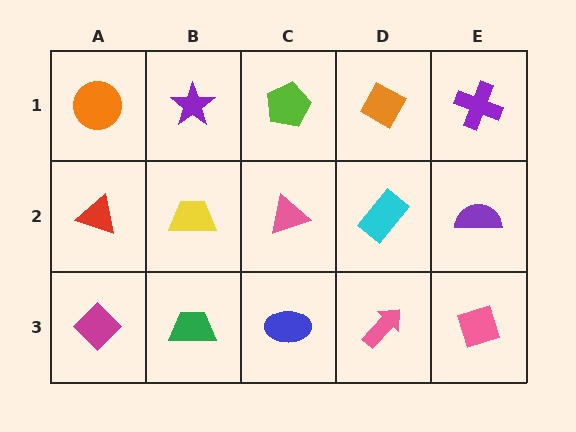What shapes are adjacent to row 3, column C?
A pink triangle (row 2, column C), a green trapezoid (row 3, column B), a pink arrow (row 3, column D).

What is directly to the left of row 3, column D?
A blue ellipse.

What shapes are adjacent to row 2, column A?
An orange circle (row 1, column A), a magenta diamond (row 3, column A), a yellow trapezoid (row 2, column B).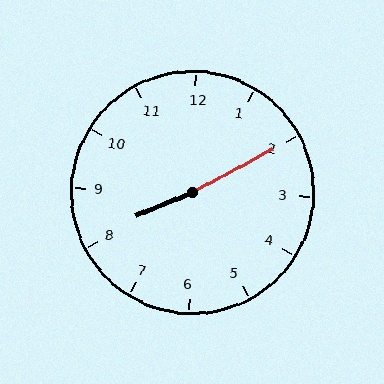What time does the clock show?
8:10.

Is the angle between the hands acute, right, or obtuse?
It is obtuse.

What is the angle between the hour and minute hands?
Approximately 175 degrees.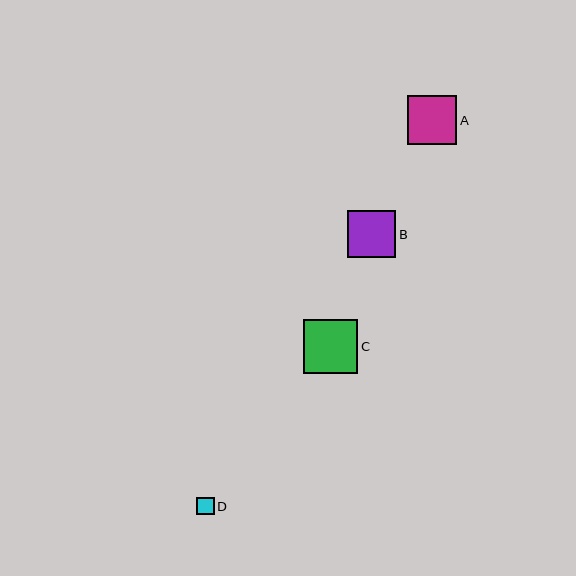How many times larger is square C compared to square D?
Square C is approximately 3.1 times the size of square D.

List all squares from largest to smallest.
From largest to smallest: C, A, B, D.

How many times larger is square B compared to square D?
Square B is approximately 2.8 times the size of square D.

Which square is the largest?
Square C is the largest with a size of approximately 54 pixels.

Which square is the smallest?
Square D is the smallest with a size of approximately 17 pixels.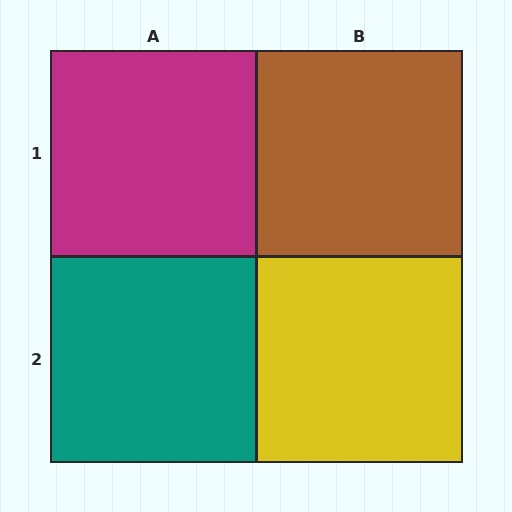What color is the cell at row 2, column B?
Yellow.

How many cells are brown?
1 cell is brown.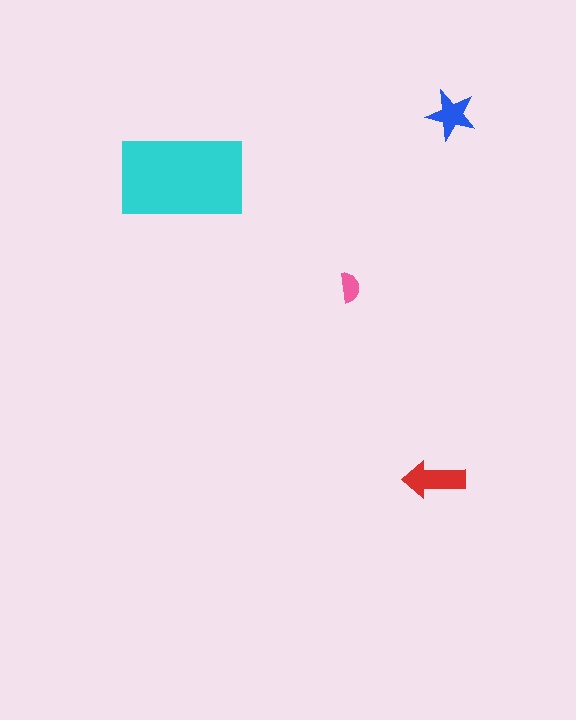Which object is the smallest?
The pink semicircle.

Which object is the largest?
The cyan rectangle.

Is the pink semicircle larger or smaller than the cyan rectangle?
Smaller.